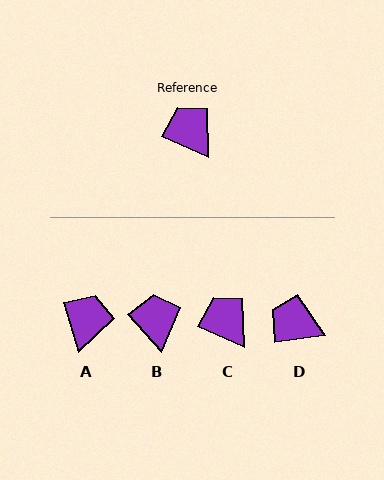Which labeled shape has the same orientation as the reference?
C.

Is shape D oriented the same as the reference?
No, it is off by about 33 degrees.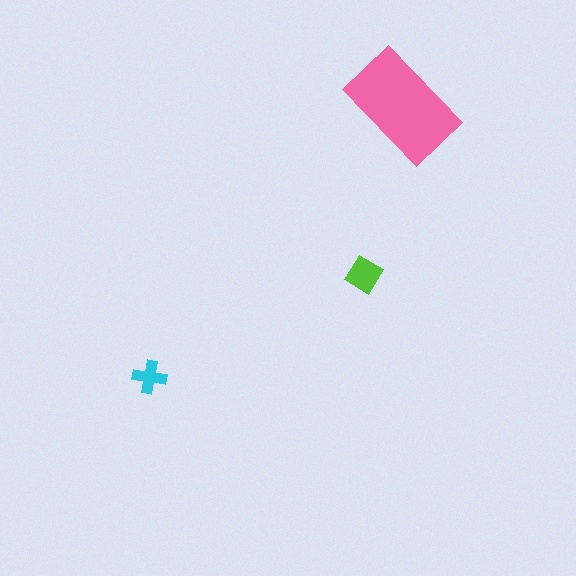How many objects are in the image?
There are 3 objects in the image.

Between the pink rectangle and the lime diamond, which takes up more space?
The pink rectangle.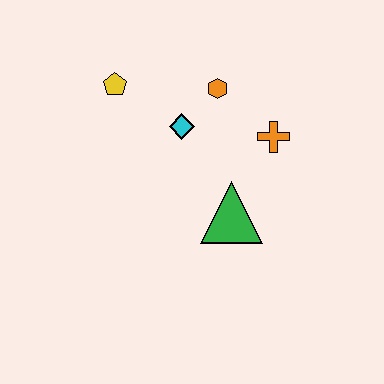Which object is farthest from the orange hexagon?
The green triangle is farthest from the orange hexagon.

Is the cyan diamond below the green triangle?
No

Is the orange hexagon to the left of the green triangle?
Yes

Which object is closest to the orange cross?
The orange hexagon is closest to the orange cross.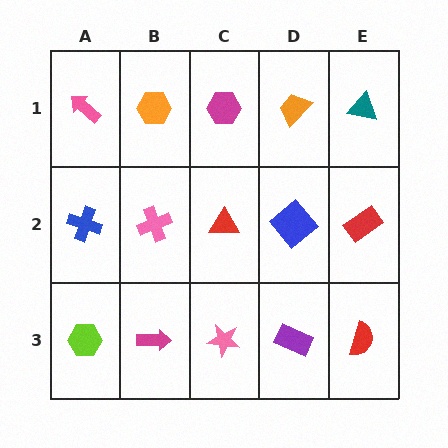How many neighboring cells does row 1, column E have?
2.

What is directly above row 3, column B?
A pink cross.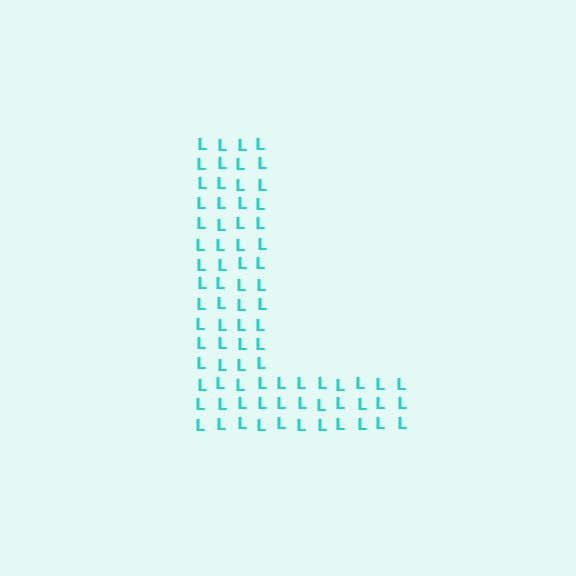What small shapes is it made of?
It is made of small letter L's.